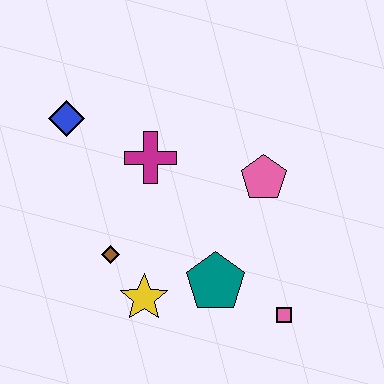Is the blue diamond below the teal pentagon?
No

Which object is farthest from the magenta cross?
The pink square is farthest from the magenta cross.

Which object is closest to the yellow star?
The brown diamond is closest to the yellow star.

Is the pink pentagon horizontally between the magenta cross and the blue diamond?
No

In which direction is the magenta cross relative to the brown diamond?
The magenta cross is above the brown diamond.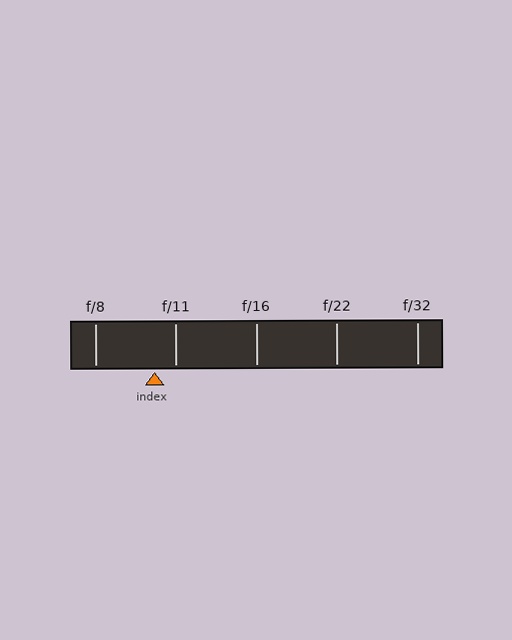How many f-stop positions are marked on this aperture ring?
There are 5 f-stop positions marked.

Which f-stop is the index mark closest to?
The index mark is closest to f/11.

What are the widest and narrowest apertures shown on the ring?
The widest aperture shown is f/8 and the narrowest is f/32.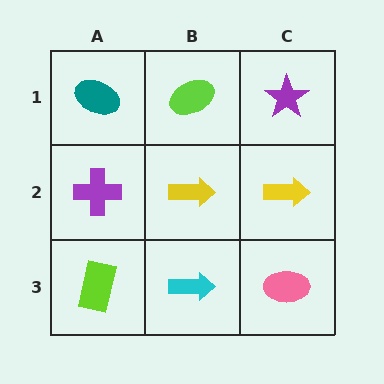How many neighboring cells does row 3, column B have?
3.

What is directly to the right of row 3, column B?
A pink ellipse.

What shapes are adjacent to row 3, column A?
A purple cross (row 2, column A), a cyan arrow (row 3, column B).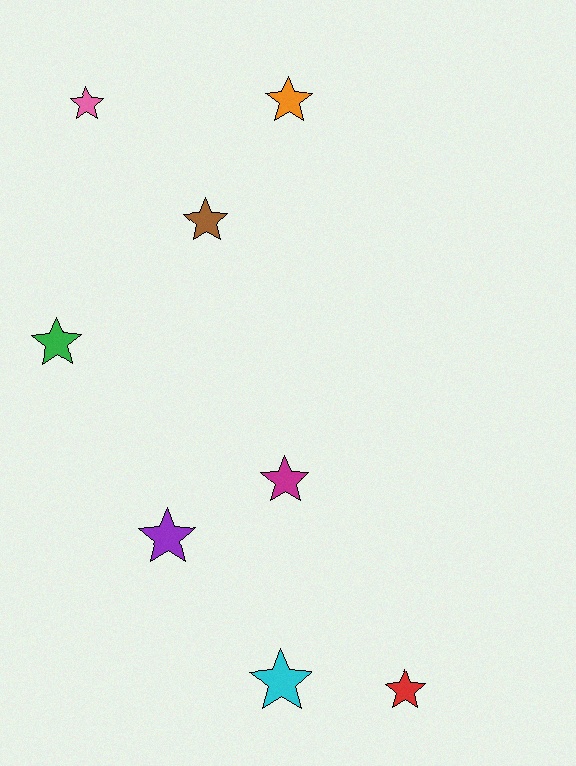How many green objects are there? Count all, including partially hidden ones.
There is 1 green object.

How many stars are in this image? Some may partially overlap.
There are 8 stars.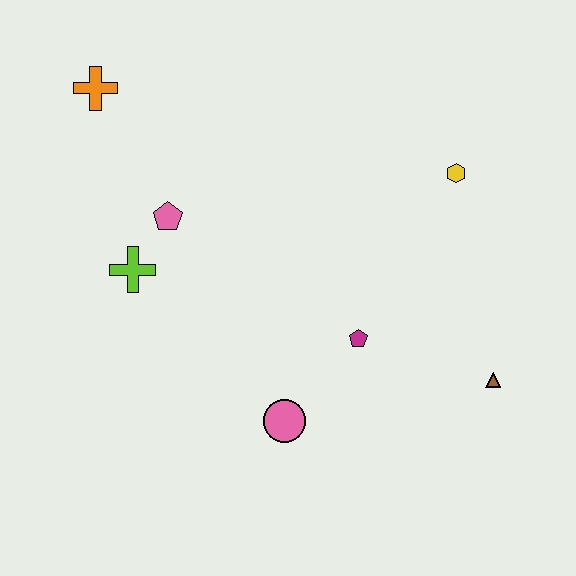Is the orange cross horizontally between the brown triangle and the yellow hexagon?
No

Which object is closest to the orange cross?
The pink pentagon is closest to the orange cross.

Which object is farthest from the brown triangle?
The orange cross is farthest from the brown triangle.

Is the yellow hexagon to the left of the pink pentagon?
No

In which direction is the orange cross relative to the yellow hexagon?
The orange cross is to the left of the yellow hexagon.